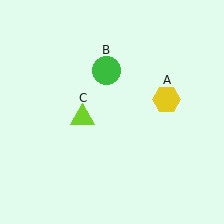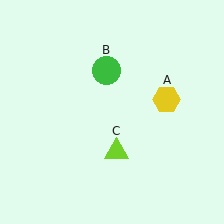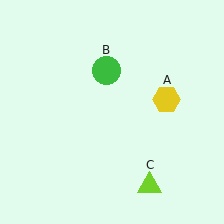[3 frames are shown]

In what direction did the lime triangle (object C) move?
The lime triangle (object C) moved down and to the right.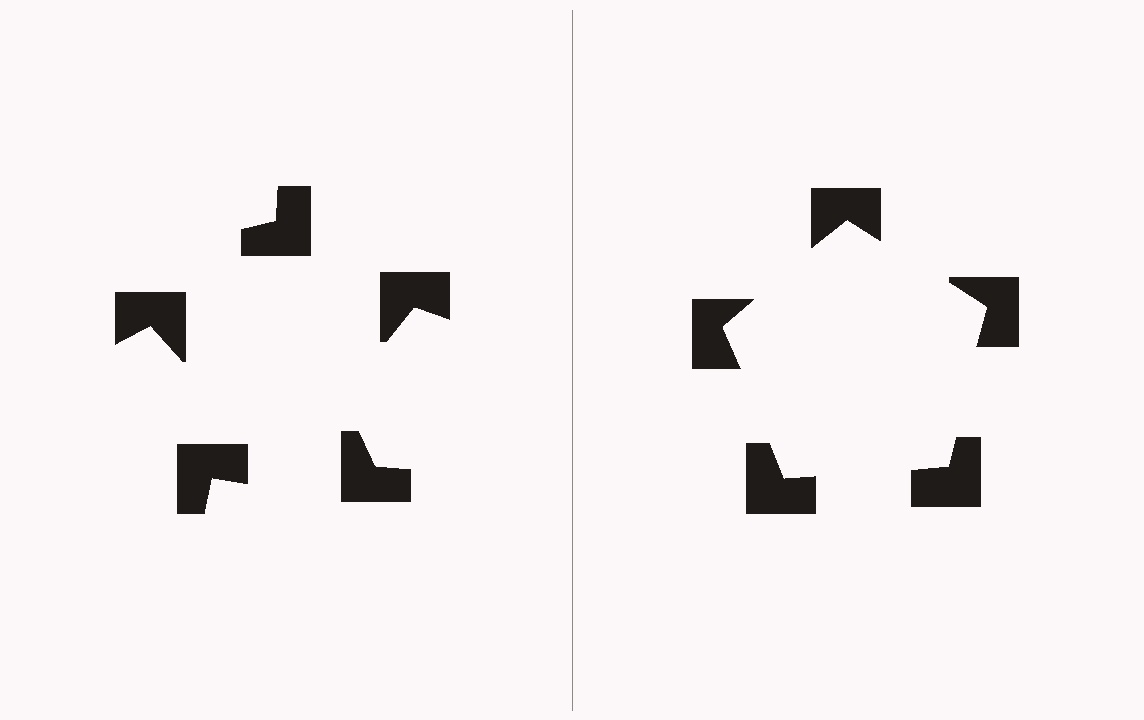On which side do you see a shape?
An illusory pentagon appears on the right side. On the left side the wedge cuts are rotated, so no coherent shape forms.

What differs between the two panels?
The notched squares are positioned identically on both sides; only the wedge orientations differ. On the right they align to a pentagon; on the left they are misaligned.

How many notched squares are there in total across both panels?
10 — 5 on each side.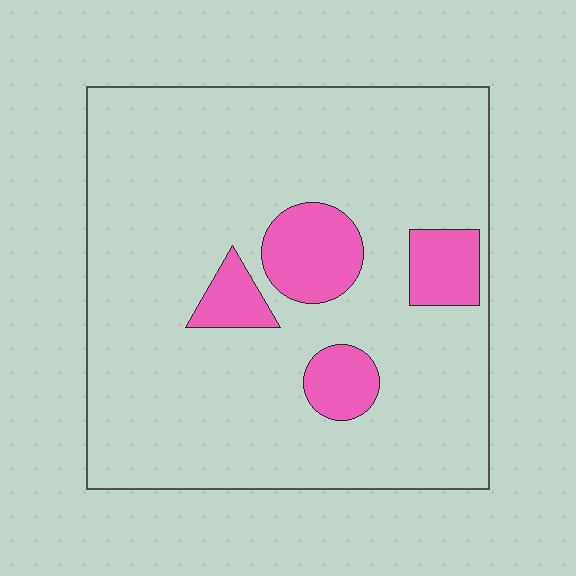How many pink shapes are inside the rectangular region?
4.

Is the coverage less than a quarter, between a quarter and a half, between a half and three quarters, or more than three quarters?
Less than a quarter.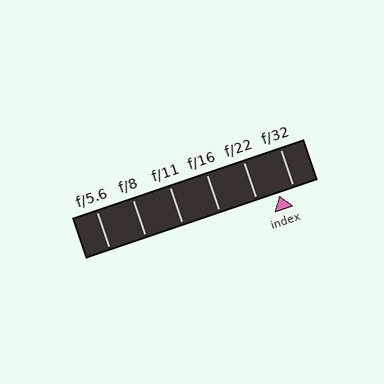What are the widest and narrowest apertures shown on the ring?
The widest aperture shown is f/5.6 and the narrowest is f/32.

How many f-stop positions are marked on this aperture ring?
There are 6 f-stop positions marked.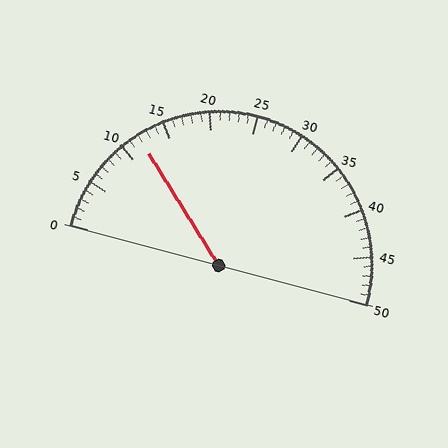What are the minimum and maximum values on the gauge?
The gauge ranges from 0 to 50.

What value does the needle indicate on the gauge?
The needle indicates approximately 12.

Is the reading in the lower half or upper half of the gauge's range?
The reading is in the lower half of the range (0 to 50).